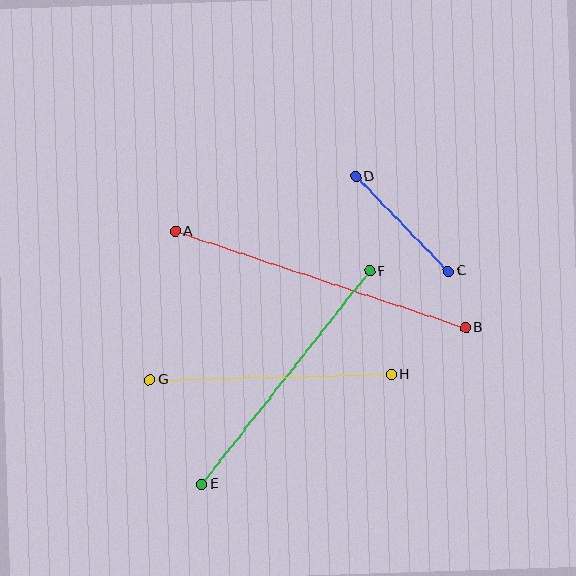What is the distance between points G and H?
The distance is approximately 242 pixels.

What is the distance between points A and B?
The distance is approximately 306 pixels.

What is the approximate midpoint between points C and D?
The midpoint is at approximately (402, 224) pixels.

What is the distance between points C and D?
The distance is approximately 133 pixels.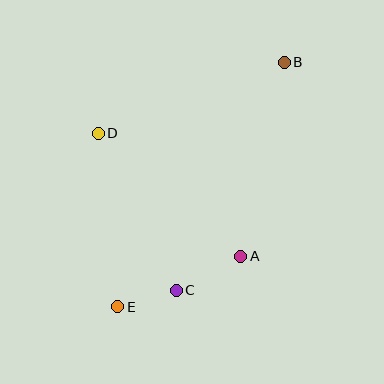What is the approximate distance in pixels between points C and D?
The distance between C and D is approximately 176 pixels.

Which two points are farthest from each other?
Points B and E are farthest from each other.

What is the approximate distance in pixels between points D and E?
The distance between D and E is approximately 175 pixels.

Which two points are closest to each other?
Points C and E are closest to each other.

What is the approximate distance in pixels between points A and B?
The distance between A and B is approximately 199 pixels.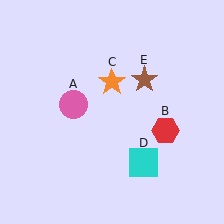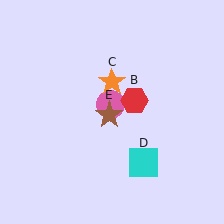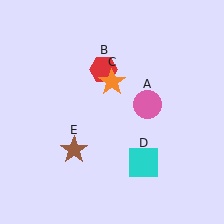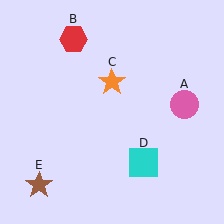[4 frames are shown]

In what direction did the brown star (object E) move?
The brown star (object E) moved down and to the left.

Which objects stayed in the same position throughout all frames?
Orange star (object C) and cyan square (object D) remained stationary.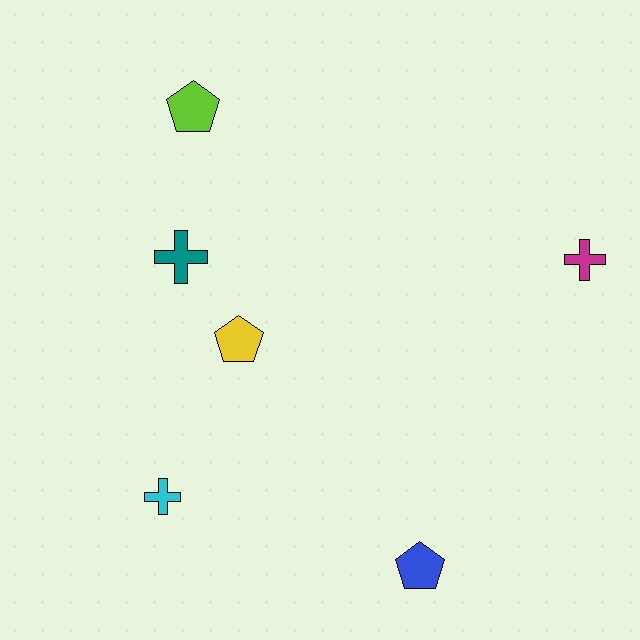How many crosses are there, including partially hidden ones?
There are 3 crosses.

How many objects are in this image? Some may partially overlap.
There are 6 objects.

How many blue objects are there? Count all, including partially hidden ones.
There is 1 blue object.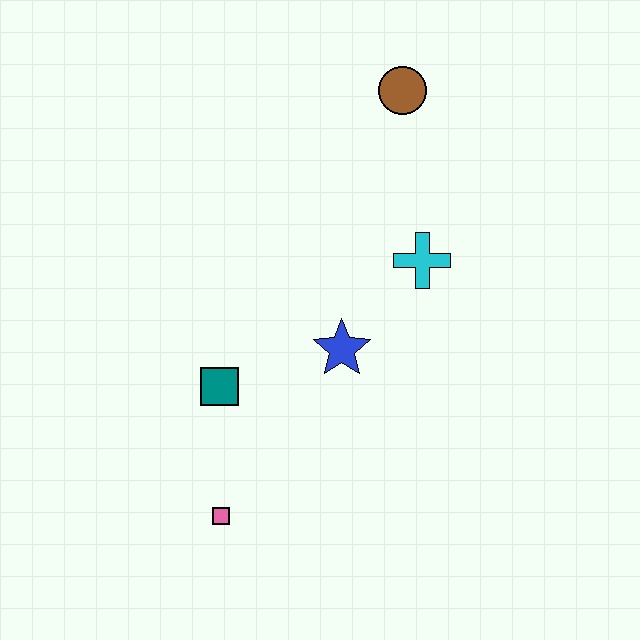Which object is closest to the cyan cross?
The blue star is closest to the cyan cross.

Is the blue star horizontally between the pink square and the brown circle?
Yes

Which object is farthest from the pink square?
The brown circle is farthest from the pink square.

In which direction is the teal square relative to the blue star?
The teal square is to the left of the blue star.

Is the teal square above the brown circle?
No